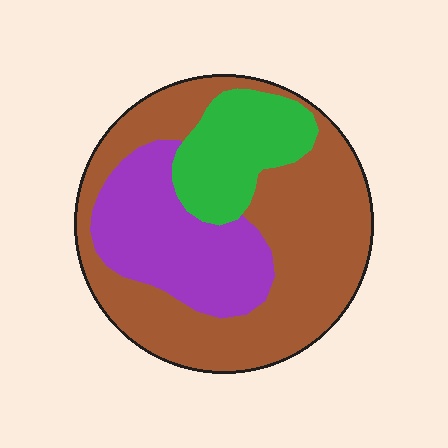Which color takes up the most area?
Brown, at roughly 55%.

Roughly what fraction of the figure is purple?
Purple takes up about one quarter (1/4) of the figure.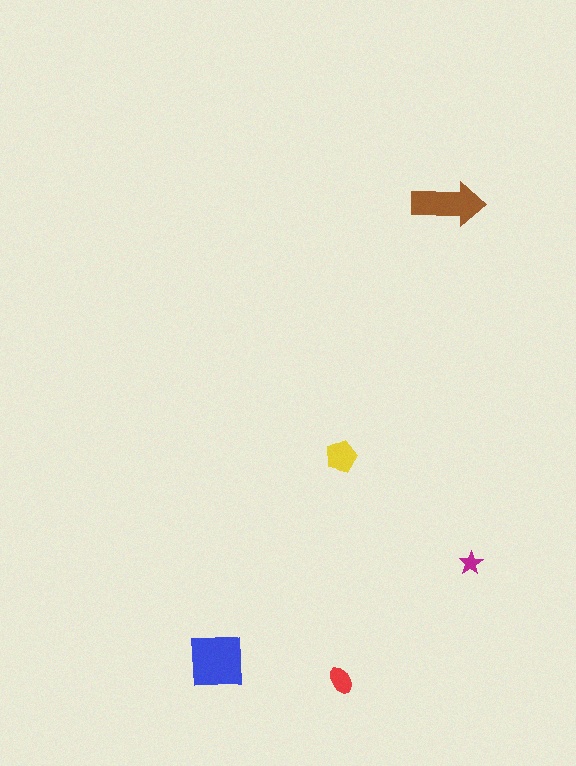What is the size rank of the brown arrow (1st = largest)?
2nd.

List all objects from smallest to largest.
The magenta star, the red ellipse, the yellow pentagon, the brown arrow, the blue square.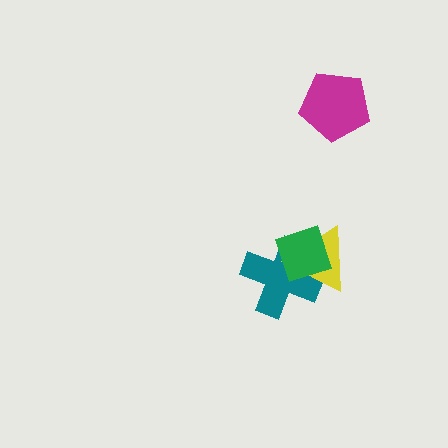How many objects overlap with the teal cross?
2 objects overlap with the teal cross.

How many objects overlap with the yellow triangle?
2 objects overlap with the yellow triangle.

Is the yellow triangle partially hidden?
Yes, it is partially covered by another shape.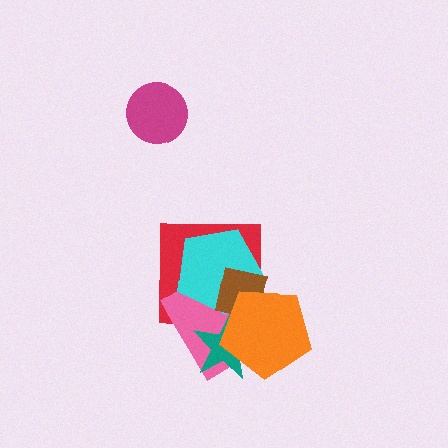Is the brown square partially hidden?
Yes, it is partially covered by another shape.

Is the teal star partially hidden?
Yes, it is partially covered by another shape.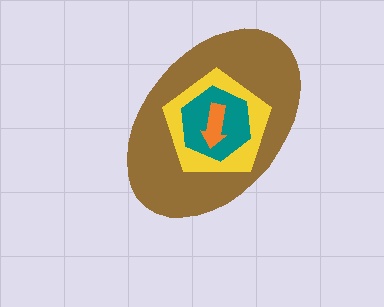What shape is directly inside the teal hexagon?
The orange arrow.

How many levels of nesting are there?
4.